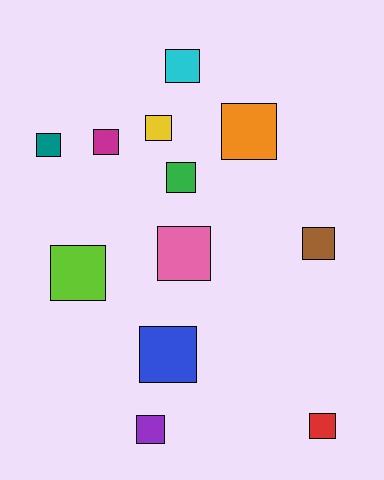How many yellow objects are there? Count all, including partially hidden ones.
There is 1 yellow object.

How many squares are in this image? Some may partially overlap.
There are 12 squares.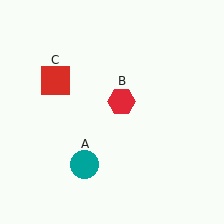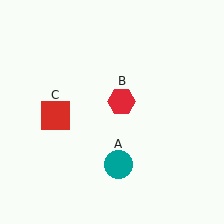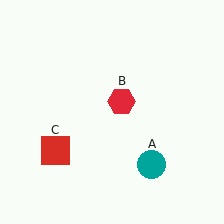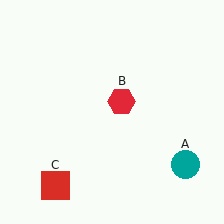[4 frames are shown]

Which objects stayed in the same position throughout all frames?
Red hexagon (object B) remained stationary.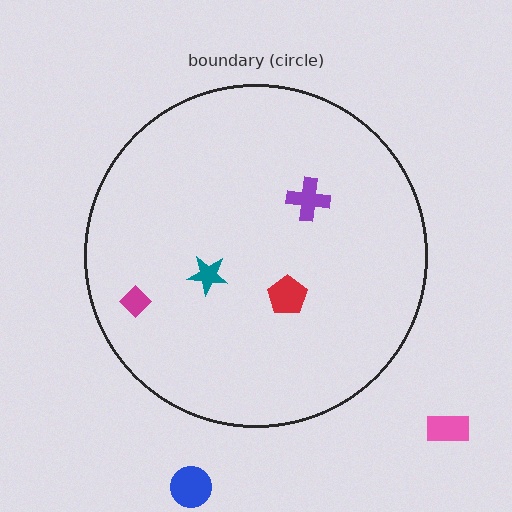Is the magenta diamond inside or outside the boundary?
Inside.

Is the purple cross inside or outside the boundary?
Inside.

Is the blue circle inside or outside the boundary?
Outside.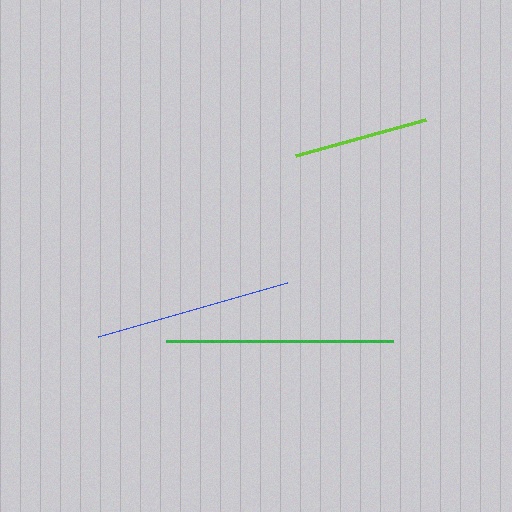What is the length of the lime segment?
The lime segment is approximately 135 pixels long.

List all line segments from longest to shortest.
From longest to shortest: green, blue, lime.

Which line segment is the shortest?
The lime line is the shortest at approximately 135 pixels.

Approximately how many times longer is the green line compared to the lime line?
The green line is approximately 1.7 times the length of the lime line.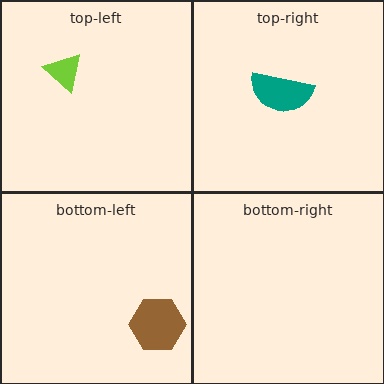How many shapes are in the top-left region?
1.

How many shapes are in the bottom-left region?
1.